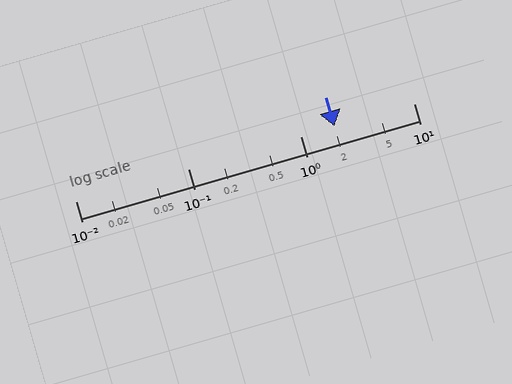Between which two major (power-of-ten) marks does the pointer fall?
The pointer is between 1 and 10.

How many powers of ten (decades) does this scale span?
The scale spans 3 decades, from 0.01 to 10.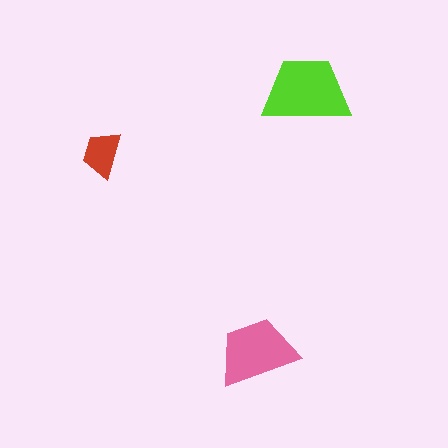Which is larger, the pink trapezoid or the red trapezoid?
The pink one.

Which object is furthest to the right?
The lime trapezoid is rightmost.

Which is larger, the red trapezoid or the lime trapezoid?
The lime one.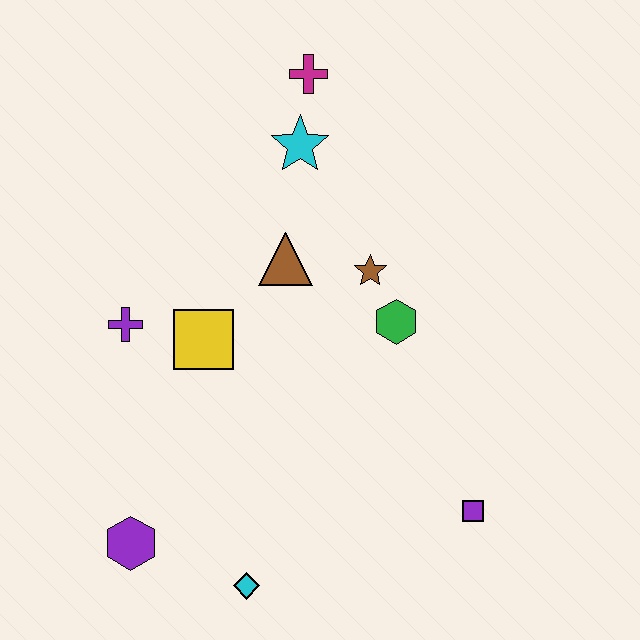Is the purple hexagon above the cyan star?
No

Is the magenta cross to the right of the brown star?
No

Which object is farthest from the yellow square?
The purple square is farthest from the yellow square.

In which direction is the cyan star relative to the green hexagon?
The cyan star is above the green hexagon.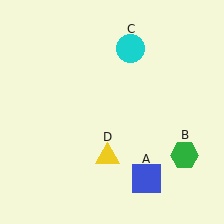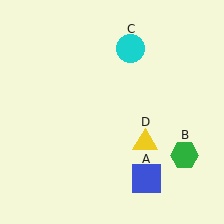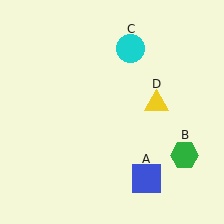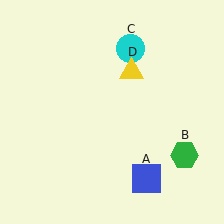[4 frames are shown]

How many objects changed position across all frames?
1 object changed position: yellow triangle (object D).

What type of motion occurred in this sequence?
The yellow triangle (object D) rotated counterclockwise around the center of the scene.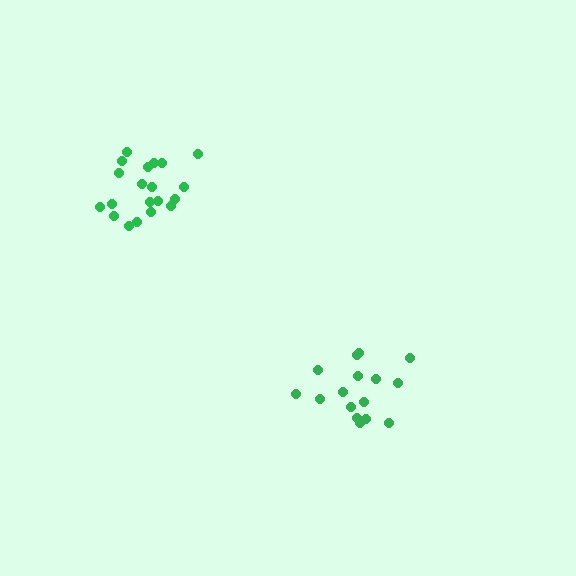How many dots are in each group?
Group 1: 16 dots, Group 2: 20 dots (36 total).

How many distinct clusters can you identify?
There are 2 distinct clusters.